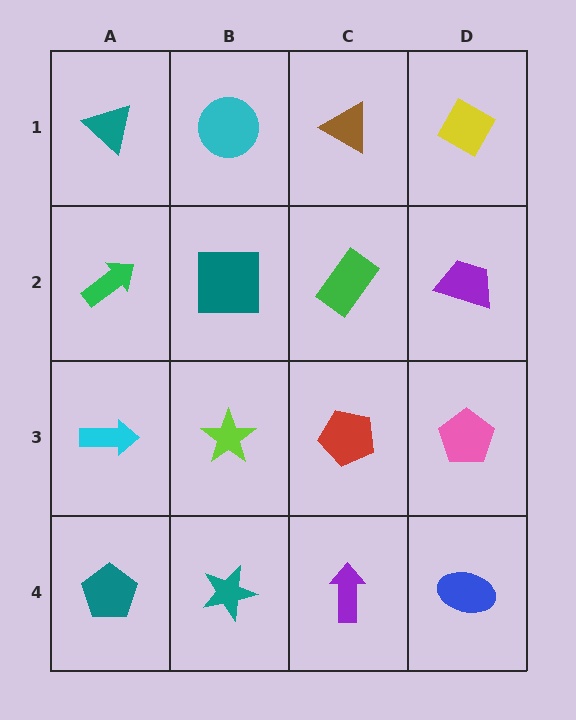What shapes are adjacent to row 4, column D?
A pink pentagon (row 3, column D), a purple arrow (row 4, column C).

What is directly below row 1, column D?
A purple trapezoid.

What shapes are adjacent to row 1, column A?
A green arrow (row 2, column A), a cyan circle (row 1, column B).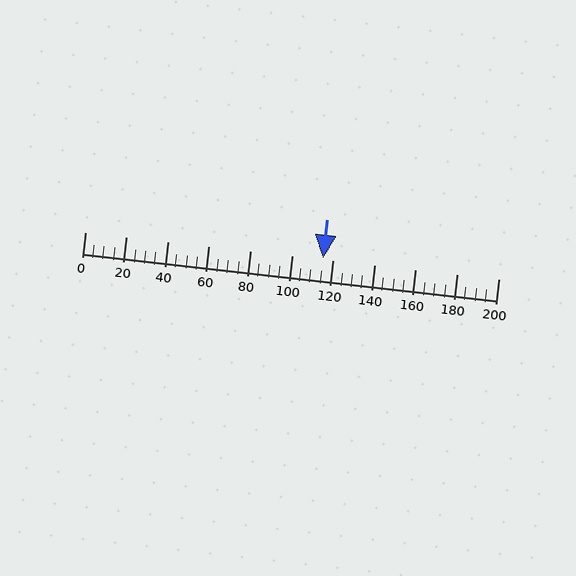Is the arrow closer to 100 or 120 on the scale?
The arrow is closer to 120.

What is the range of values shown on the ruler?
The ruler shows values from 0 to 200.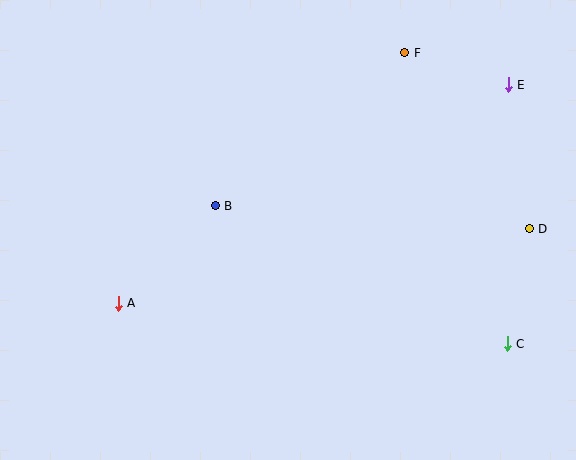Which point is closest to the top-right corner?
Point E is closest to the top-right corner.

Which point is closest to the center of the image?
Point B at (215, 206) is closest to the center.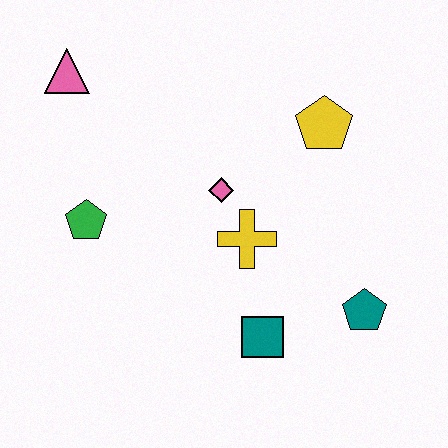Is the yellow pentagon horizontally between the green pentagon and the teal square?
No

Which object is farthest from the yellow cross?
The pink triangle is farthest from the yellow cross.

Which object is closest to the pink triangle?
The green pentagon is closest to the pink triangle.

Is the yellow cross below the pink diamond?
Yes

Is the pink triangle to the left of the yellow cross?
Yes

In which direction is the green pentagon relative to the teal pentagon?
The green pentagon is to the left of the teal pentagon.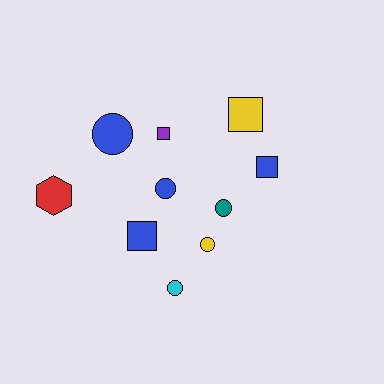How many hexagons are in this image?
There is 1 hexagon.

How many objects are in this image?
There are 10 objects.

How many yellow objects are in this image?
There are 2 yellow objects.